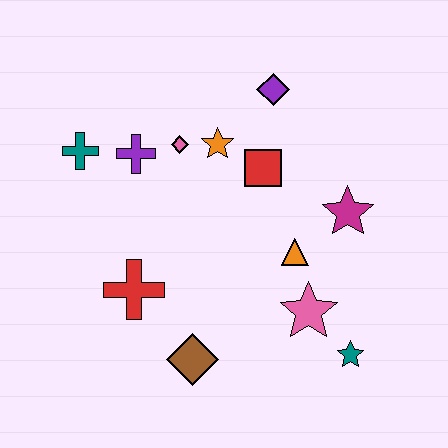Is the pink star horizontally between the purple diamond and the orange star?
No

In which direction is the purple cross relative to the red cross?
The purple cross is above the red cross.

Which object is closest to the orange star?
The pink diamond is closest to the orange star.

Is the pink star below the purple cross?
Yes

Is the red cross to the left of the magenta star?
Yes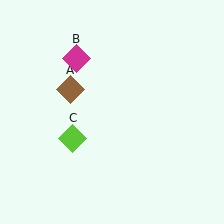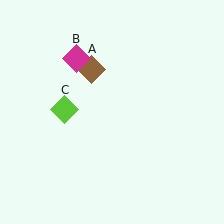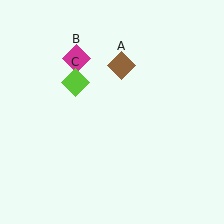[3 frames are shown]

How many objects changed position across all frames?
2 objects changed position: brown diamond (object A), lime diamond (object C).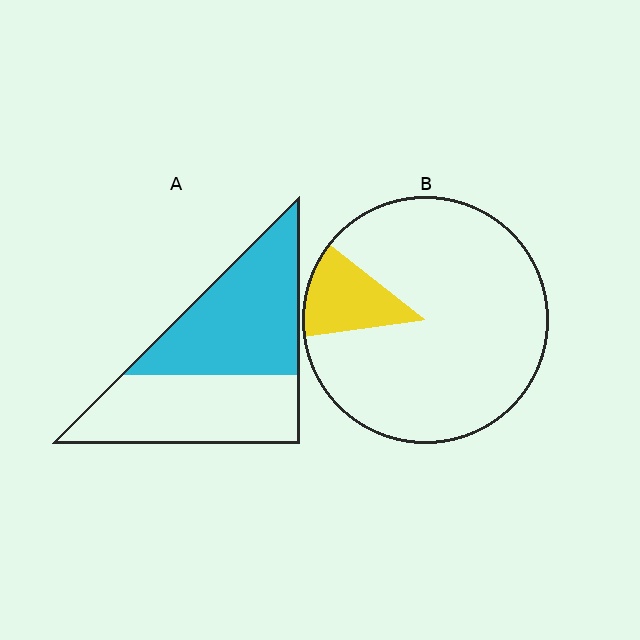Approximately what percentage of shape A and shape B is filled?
A is approximately 50% and B is approximately 15%.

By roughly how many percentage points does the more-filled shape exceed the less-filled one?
By roughly 40 percentage points (A over B).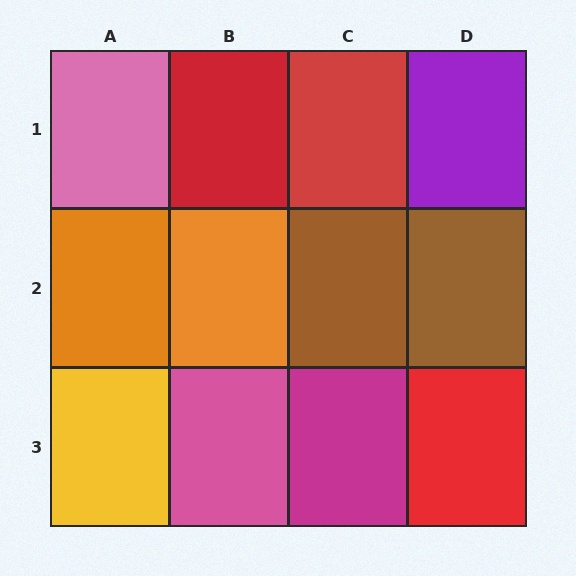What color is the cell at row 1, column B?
Red.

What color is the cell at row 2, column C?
Brown.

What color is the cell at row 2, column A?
Orange.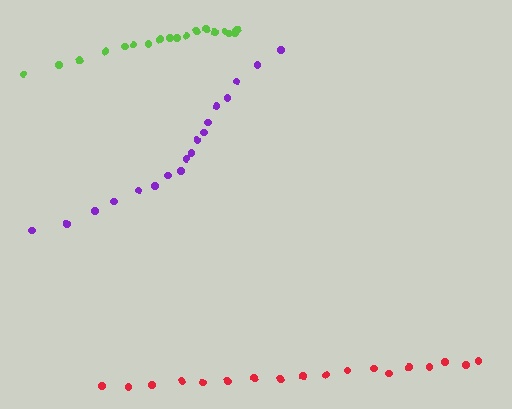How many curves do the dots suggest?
There are 3 distinct paths.